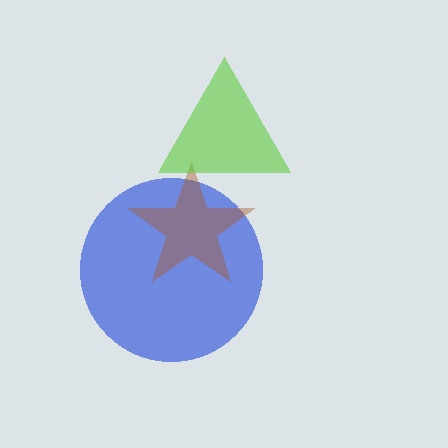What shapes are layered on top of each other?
The layered shapes are: a blue circle, a brown star, a lime triangle.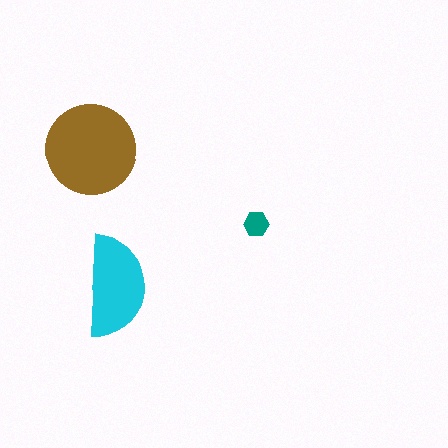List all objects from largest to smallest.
The brown circle, the cyan semicircle, the teal hexagon.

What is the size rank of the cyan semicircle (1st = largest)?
2nd.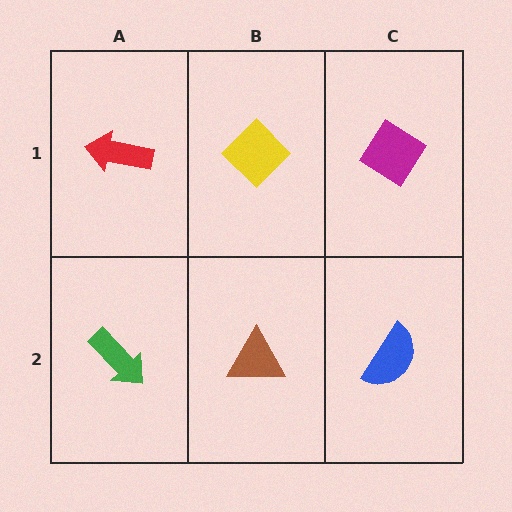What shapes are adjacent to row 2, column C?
A magenta diamond (row 1, column C), a brown triangle (row 2, column B).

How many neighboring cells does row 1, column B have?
3.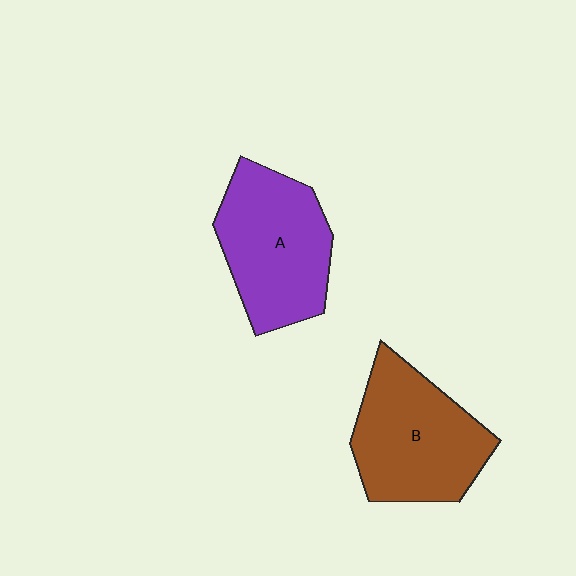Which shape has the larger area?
Shape B (brown).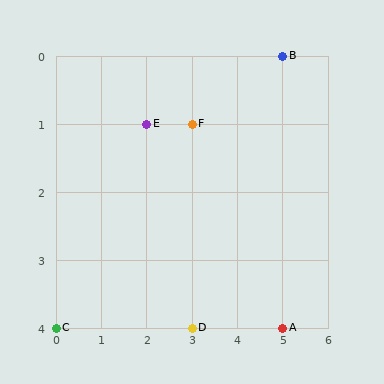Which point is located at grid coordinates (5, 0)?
Point B is at (5, 0).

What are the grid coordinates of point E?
Point E is at grid coordinates (2, 1).